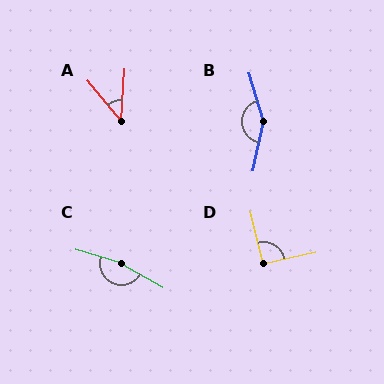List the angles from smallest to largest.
A (43°), D (91°), B (152°), C (167°).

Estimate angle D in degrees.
Approximately 91 degrees.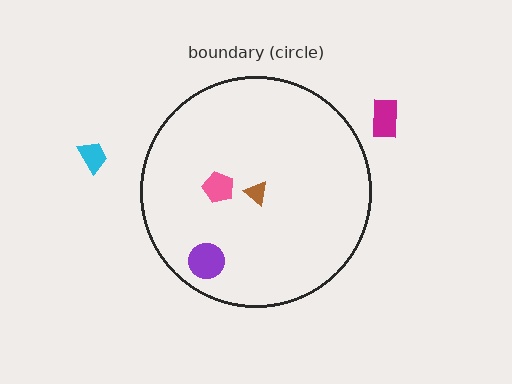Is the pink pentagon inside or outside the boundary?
Inside.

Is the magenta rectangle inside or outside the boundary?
Outside.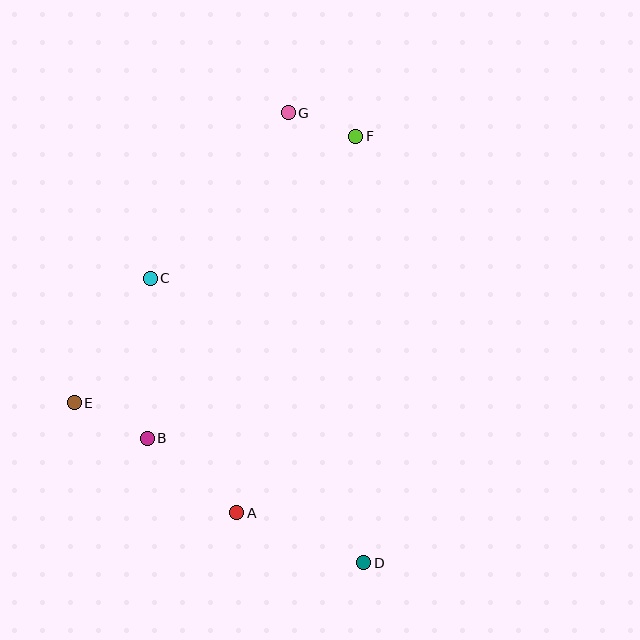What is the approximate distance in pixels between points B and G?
The distance between B and G is approximately 354 pixels.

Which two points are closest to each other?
Points F and G are closest to each other.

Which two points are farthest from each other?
Points D and G are farthest from each other.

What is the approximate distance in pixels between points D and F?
The distance between D and F is approximately 426 pixels.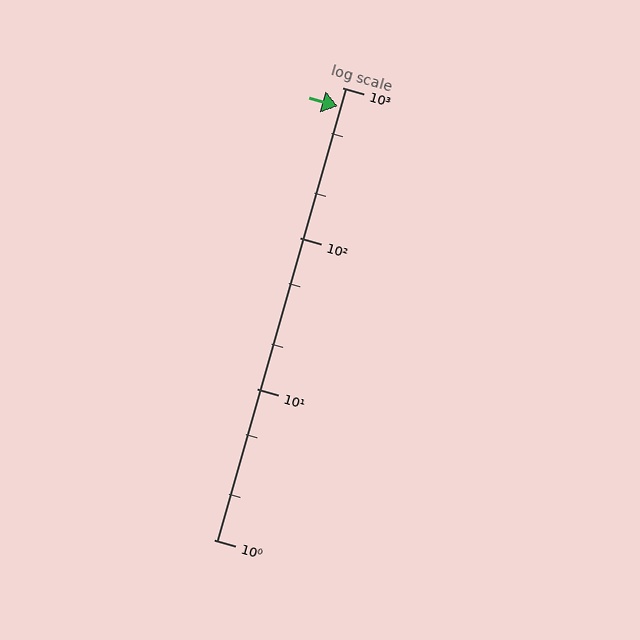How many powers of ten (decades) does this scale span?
The scale spans 3 decades, from 1 to 1000.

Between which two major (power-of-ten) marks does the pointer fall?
The pointer is between 100 and 1000.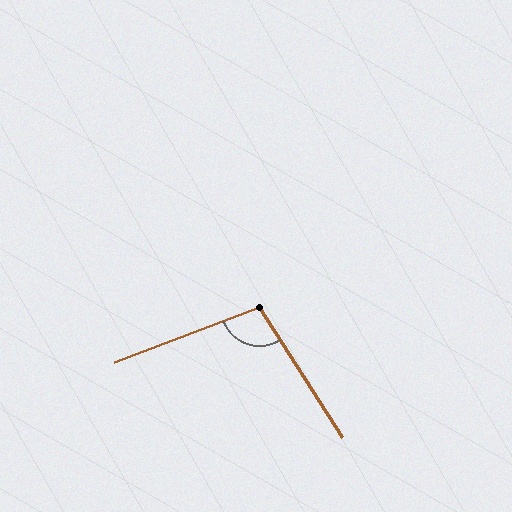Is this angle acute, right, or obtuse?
It is obtuse.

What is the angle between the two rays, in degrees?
Approximately 101 degrees.